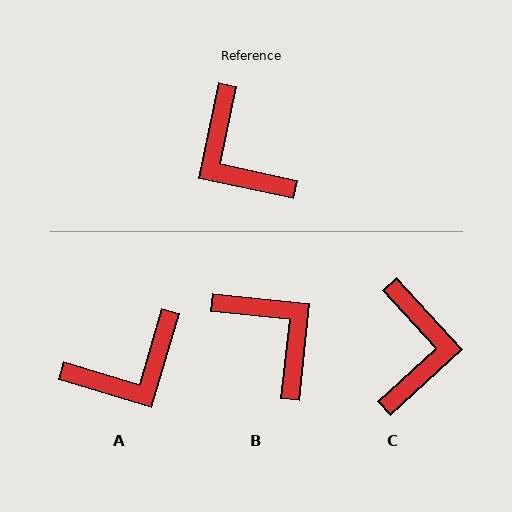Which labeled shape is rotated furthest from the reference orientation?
B, about 174 degrees away.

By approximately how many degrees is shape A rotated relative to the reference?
Approximately 85 degrees counter-clockwise.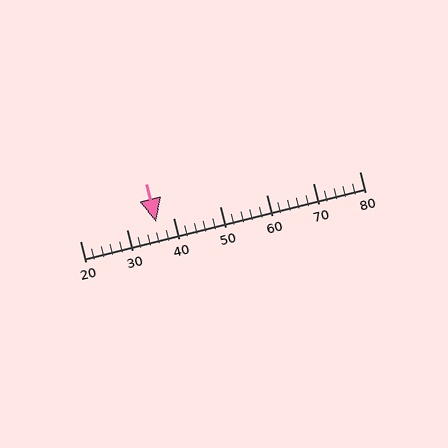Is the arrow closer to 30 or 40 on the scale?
The arrow is closer to 40.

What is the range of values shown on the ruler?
The ruler shows values from 20 to 80.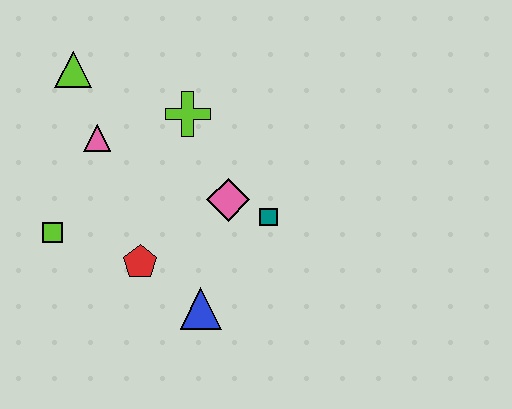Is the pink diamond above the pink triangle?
No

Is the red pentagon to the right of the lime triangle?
Yes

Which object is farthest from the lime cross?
The blue triangle is farthest from the lime cross.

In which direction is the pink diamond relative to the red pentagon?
The pink diamond is to the right of the red pentagon.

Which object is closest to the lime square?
The red pentagon is closest to the lime square.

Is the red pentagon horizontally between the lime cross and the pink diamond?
No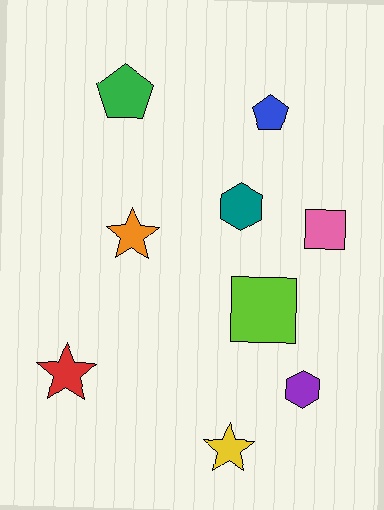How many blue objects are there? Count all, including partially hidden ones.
There is 1 blue object.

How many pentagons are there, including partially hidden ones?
There are 2 pentagons.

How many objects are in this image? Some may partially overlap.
There are 9 objects.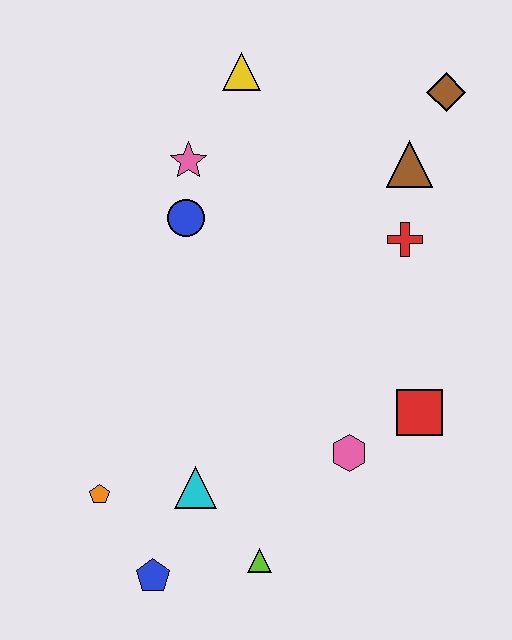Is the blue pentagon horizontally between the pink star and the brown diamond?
No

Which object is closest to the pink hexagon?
The red square is closest to the pink hexagon.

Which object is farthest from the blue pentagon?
The brown diamond is farthest from the blue pentagon.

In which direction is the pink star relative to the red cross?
The pink star is to the left of the red cross.